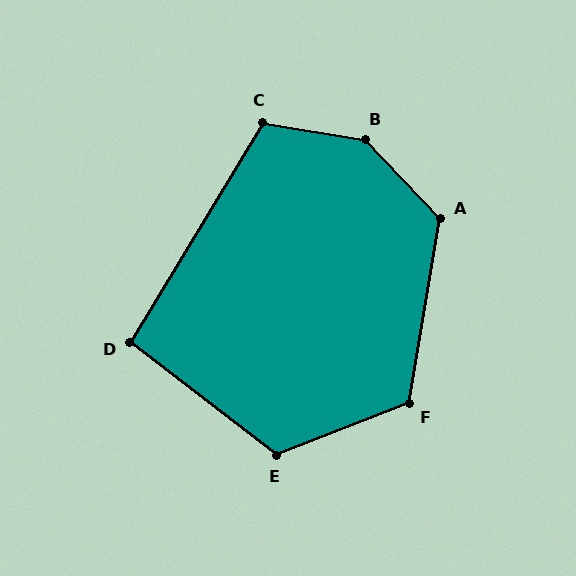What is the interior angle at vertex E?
Approximately 121 degrees (obtuse).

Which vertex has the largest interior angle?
B, at approximately 143 degrees.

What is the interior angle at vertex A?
Approximately 127 degrees (obtuse).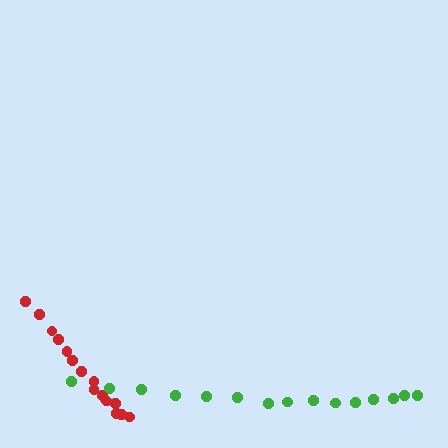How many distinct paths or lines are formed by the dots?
There are 2 distinct paths.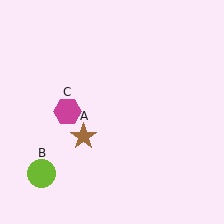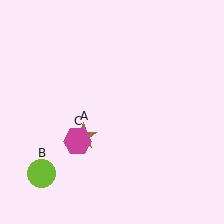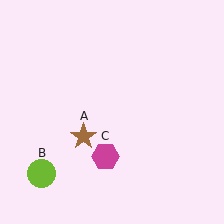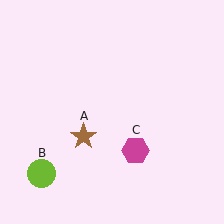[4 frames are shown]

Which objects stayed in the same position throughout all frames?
Brown star (object A) and lime circle (object B) remained stationary.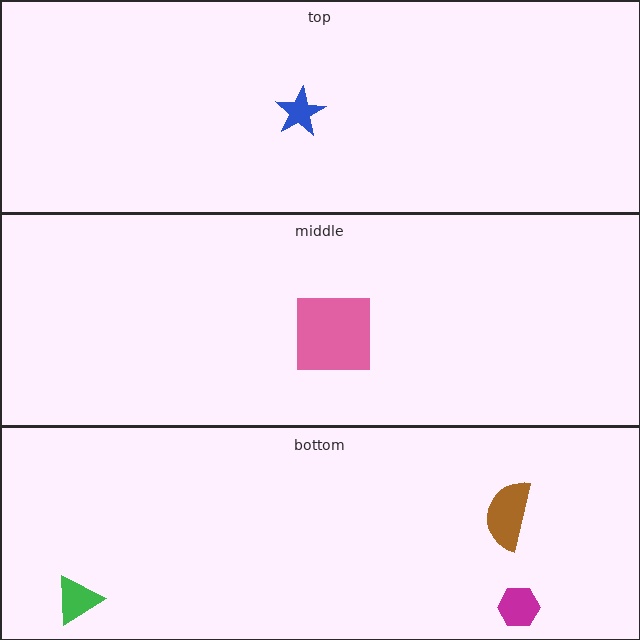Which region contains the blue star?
The top region.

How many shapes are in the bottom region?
3.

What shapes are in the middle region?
The pink square.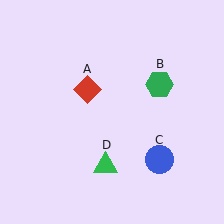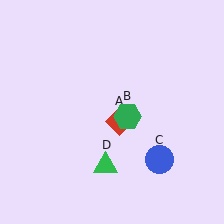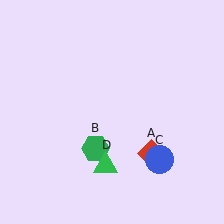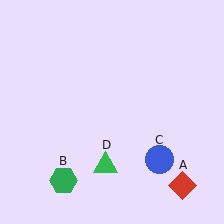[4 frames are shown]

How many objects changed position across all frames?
2 objects changed position: red diamond (object A), green hexagon (object B).